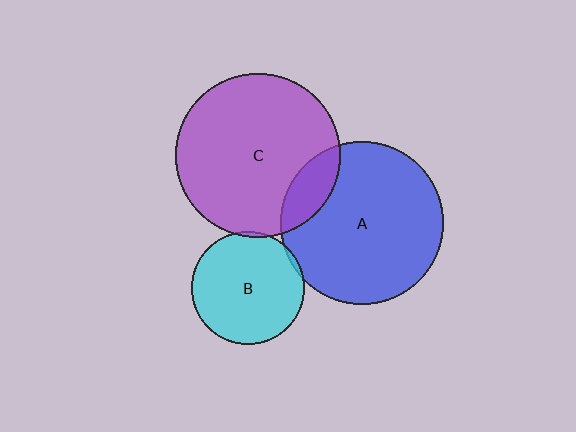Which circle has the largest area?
Circle C (purple).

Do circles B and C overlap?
Yes.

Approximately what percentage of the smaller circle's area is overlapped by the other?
Approximately 5%.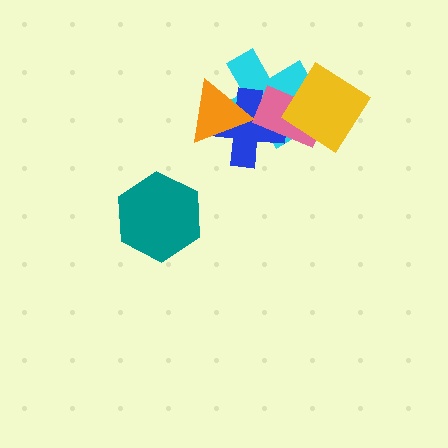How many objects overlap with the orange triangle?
2 objects overlap with the orange triangle.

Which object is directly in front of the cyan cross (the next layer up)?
The blue cross is directly in front of the cyan cross.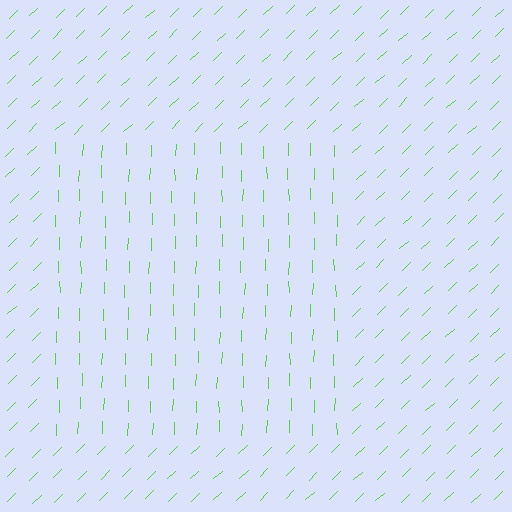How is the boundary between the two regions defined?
The boundary is defined purely by a change in line orientation (approximately 45 degrees difference). All lines are the same color and thickness.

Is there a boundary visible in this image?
Yes, there is a texture boundary formed by a change in line orientation.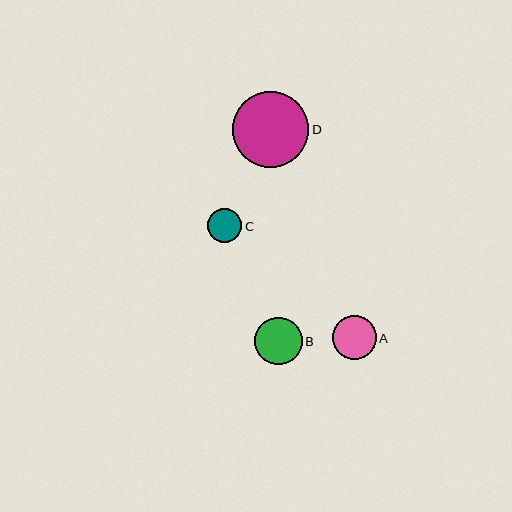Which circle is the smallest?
Circle C is the smallest with a size of approximately 34 pixels.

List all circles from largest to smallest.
From largest to smallest: D, B, A, C.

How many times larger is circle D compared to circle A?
Circle D is approximately 1.7 times the size of circle A.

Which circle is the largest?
Circle D is the largest with a size of approximately 76 pixels.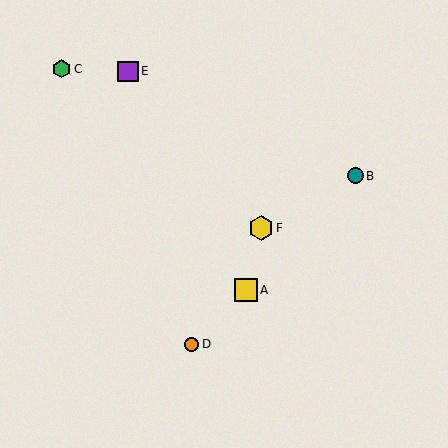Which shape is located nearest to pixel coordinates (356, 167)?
The teal circle (labeled B) at (356, 176) is nearest to that location.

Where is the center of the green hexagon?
The center of the green hexagon is at (62, 69).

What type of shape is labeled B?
Shape B is a teal circle.